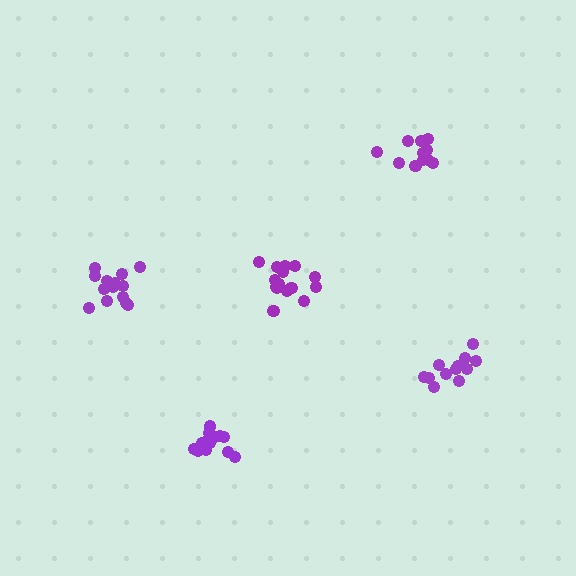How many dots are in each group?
Group 1: 12 dots, Group 2: 15 dots, Group 3: 15 dots, Group 4: 11 dots, Group 5: 14 dots (67 total).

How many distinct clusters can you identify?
There are 5 distinct clusters.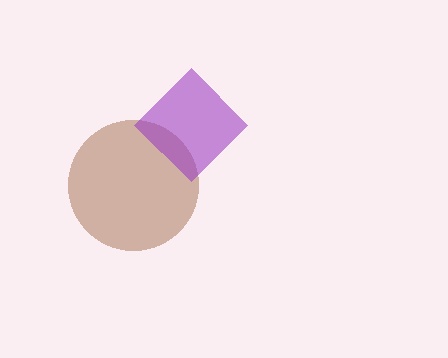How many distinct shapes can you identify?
There are 2 distinct shapes: a brown circle, a purple diamond.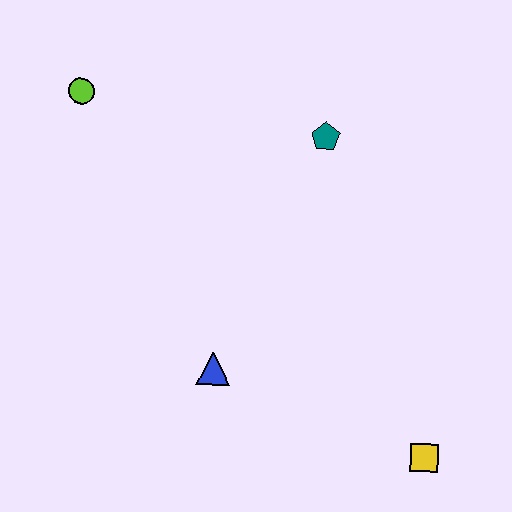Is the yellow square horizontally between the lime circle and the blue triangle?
No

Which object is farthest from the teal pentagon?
The yellow square is farthest from the teal pentagon.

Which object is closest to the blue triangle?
The yellow square is closest to the blue triangle.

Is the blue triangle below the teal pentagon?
Yes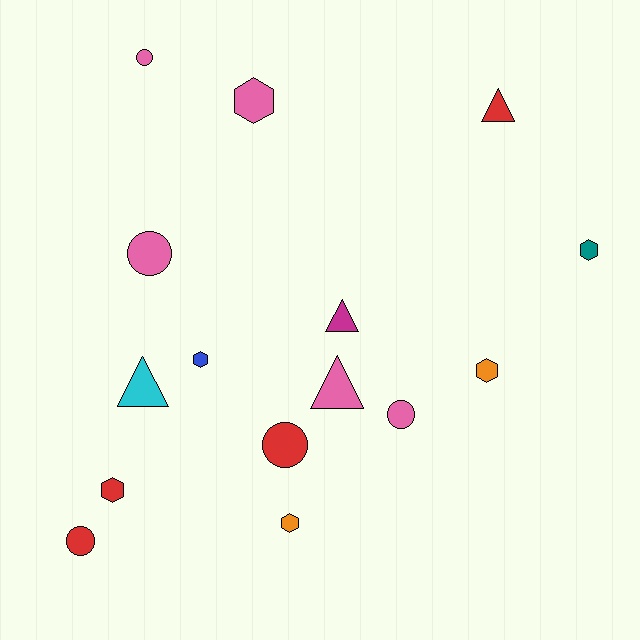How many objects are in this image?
There are 15 objects.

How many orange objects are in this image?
There are 2 orange objects.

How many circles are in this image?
There are 5 circles.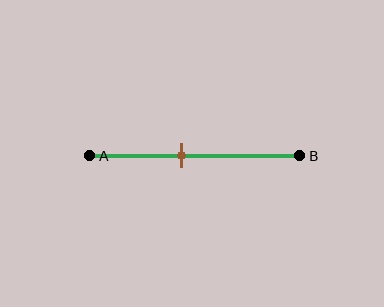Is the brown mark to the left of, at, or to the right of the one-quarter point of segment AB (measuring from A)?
The brown mark is to the right of the one-quarter point of segment AB.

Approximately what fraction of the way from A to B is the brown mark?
The brown mark is approximately 45% of the way from A to B.